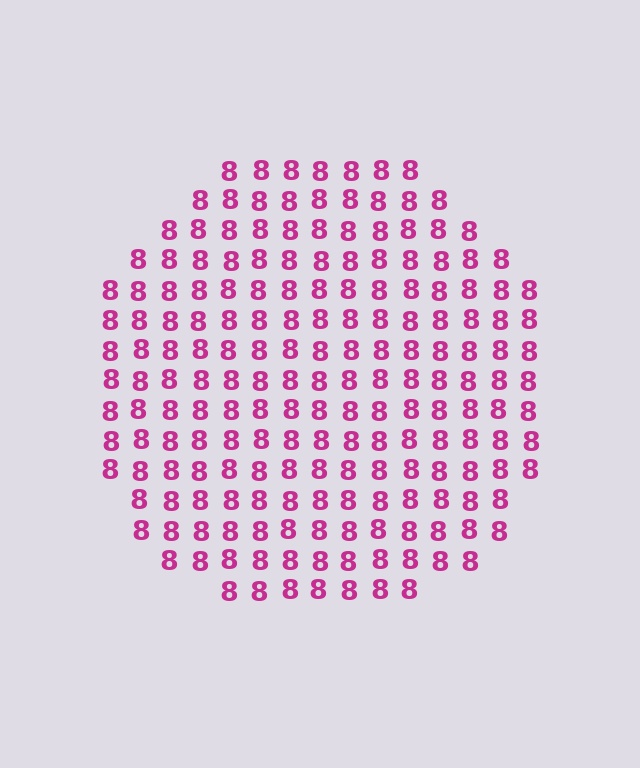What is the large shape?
The large shape is a circle.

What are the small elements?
The small elements are digit 8's.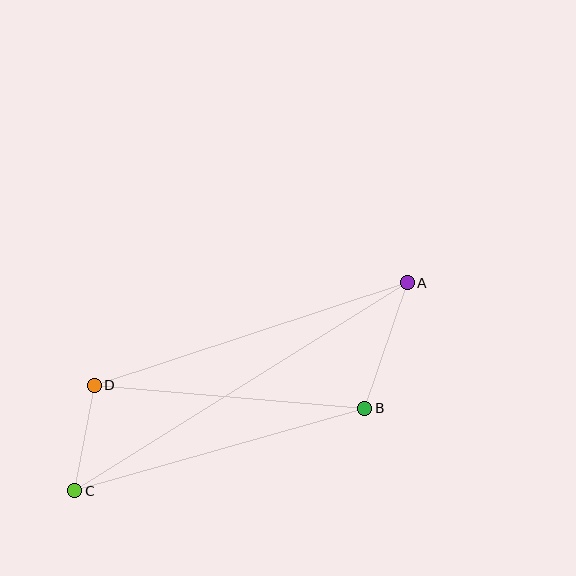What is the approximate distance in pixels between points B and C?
The distance between B and C is approximately 301 pixels.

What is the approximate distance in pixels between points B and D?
The distance between B and D is approximately 272 pixels.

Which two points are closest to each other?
Points C and D are closest to each other.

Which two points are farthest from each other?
Points A and C are farthest from each other.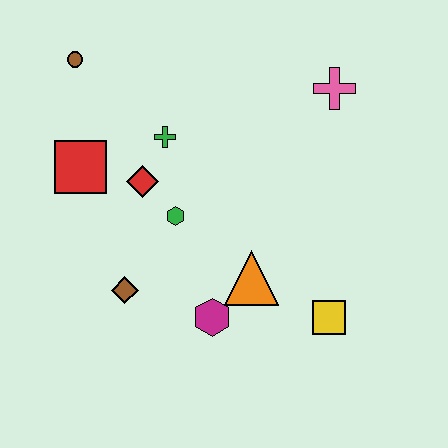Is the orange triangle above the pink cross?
No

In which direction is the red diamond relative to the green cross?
The red diamond is below the green cross.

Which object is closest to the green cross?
The red diamond is closest to the green cross.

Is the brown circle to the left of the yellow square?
Yes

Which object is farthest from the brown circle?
The yellow square is farthest from the brown circle.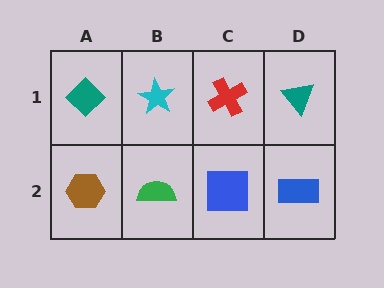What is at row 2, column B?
A green semicircle.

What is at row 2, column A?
A brown hexagon.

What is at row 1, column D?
A teal triangle.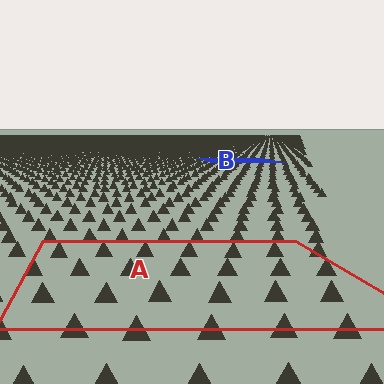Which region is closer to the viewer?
Region A is closer. The texture elements there are larger and more spread out.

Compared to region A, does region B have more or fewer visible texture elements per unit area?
Region B has more texture elements per unit area — they are packed more densely because it is farther away.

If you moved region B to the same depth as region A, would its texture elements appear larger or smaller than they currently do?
They would appear larger. At a closer depth, the same texture elements are projected at a bigger on-screen size.